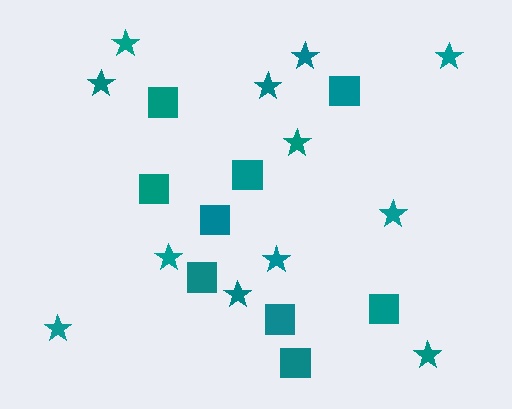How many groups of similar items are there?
There are 2 groups: one group of stars (12) and one group of squares (9).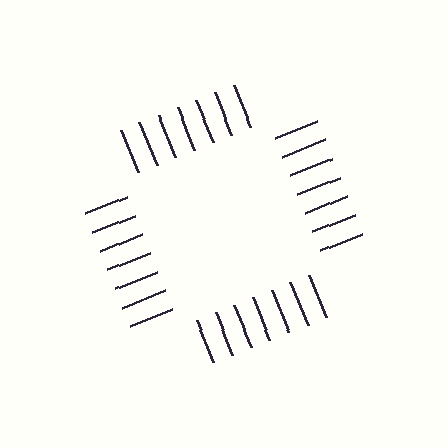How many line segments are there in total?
28 — 7 along each of the 4 edges.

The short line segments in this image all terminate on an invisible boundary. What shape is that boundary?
An illusory square — the line segments terminate on its edges but no continuous stroke is drawn.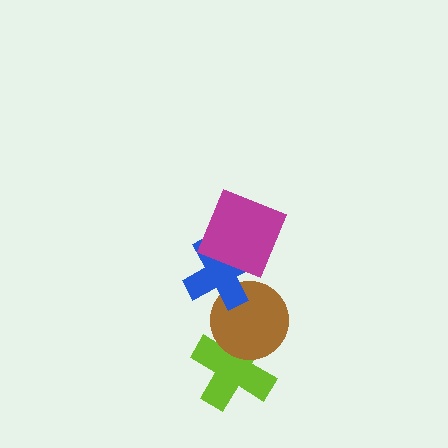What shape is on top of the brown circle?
The blue cross is on top of the brown circle.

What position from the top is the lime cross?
The lime cross is 4th from the top.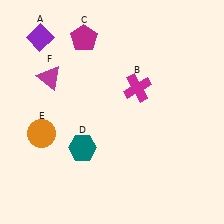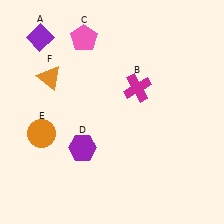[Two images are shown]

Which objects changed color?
C changed from magenta to pink. D changed from teal to purple. F changed from magenta to orange.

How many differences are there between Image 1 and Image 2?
There are 3 differences between the two images.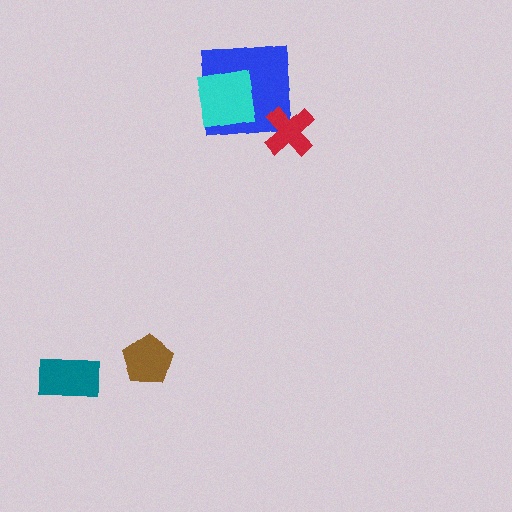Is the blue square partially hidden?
Yes, it is partially covered by another shape.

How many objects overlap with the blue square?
2 objects overlap with the blue square.